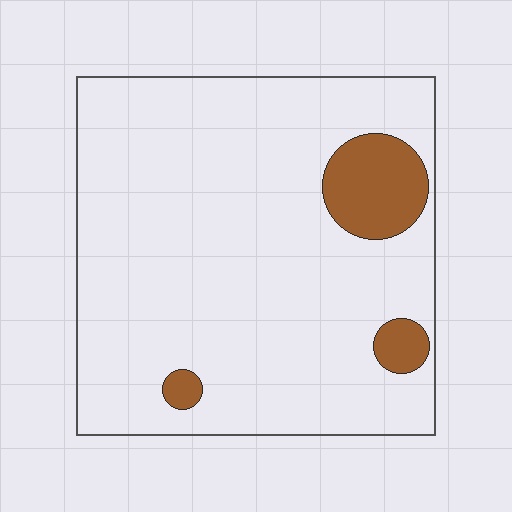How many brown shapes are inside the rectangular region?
3.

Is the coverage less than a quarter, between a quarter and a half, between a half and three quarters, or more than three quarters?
Less than a quarter.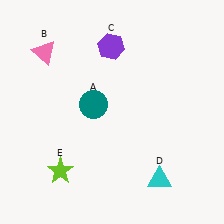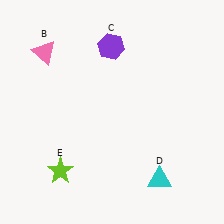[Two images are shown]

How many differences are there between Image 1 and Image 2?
There is 1 difference between the two images.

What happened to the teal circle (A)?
The teal circle (A) was removed in Image 2. It was in the top-left area of Image 1.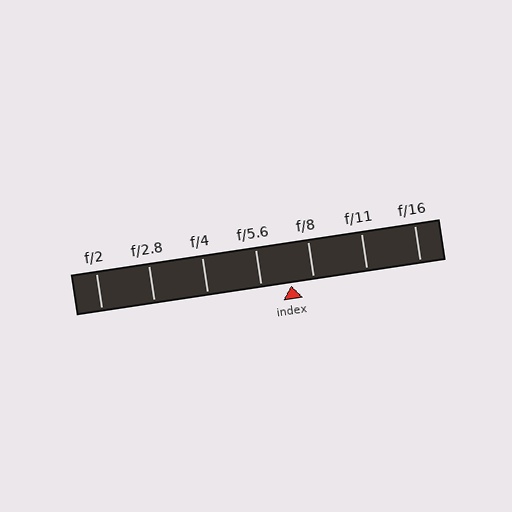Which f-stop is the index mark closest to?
The index mark is closest to f/8.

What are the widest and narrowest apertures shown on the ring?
The widest aperture shown is f/2 and the narrowest is f/16.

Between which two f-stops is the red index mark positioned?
The index mark is between f/5.6 and f/8.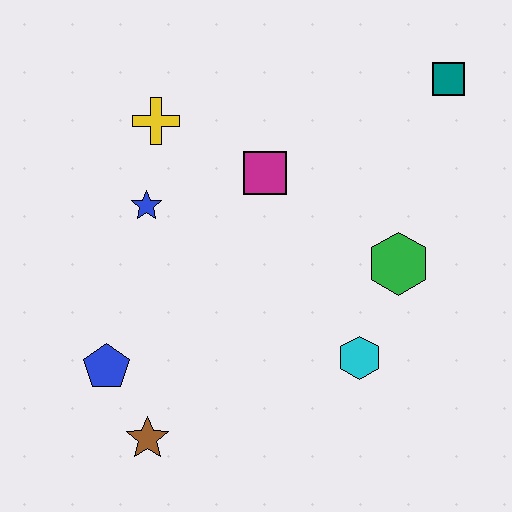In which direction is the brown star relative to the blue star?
The brown star is below the blue star.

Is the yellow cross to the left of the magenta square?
Yes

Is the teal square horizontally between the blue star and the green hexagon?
No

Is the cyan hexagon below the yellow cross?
Yes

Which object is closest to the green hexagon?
The cyan hexagon is closest to the green hexagon.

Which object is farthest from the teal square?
The brown star is farthest from the teal square.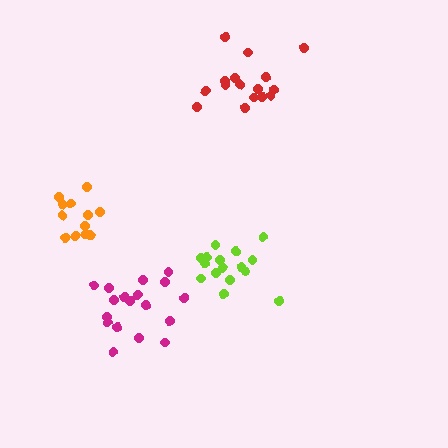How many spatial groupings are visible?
There are 4 spatial groupings.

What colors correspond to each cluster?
The clusters are colored: orange, lime, red, magenta.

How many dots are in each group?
Group 1: 12 dots, Group 2: 16 dots, Group 3: 16 dots, Group 4: 18 dots (62 total).